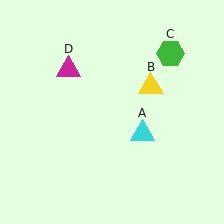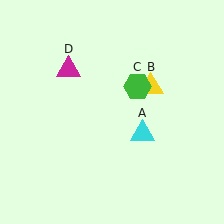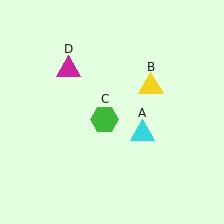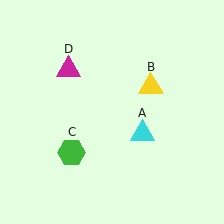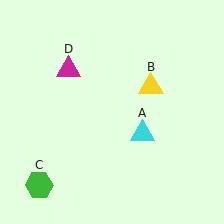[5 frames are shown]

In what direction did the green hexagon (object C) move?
The green hexagon (object C) moved down and to the left.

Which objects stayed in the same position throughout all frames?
Cyan triangle (object A) and yellow triangle (object B) and magenta triangle (object D) remained stationary.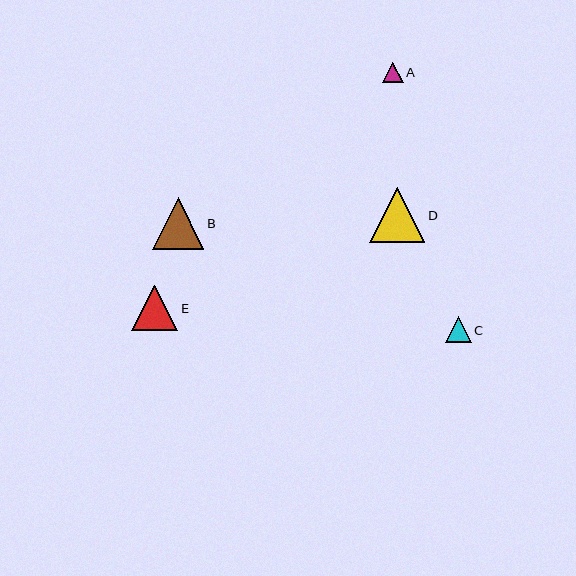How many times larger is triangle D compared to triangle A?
Triangle D is approximately 2.7 times the size of triangle A.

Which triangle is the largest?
Triangle D is the largest with a size of approximately 55 pixels.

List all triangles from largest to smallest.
From largest to smallest: D, B, E, C, A.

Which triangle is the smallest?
Triangle A is the smallest with a size of approximately 21 pixels.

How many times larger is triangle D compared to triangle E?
Triangle D is approximately 1.2 times the size of triangle E.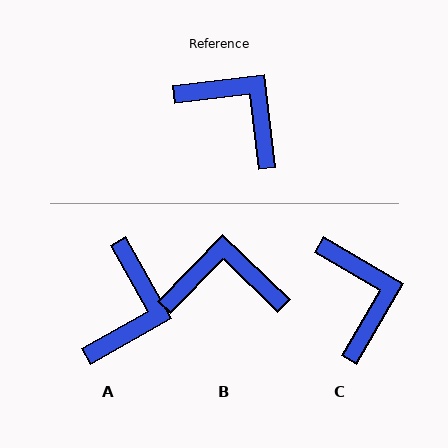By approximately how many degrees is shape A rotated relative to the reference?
Approximately 68 degrees clockwise.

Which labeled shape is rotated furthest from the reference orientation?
A, about 68 degrees away.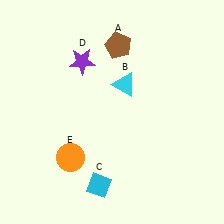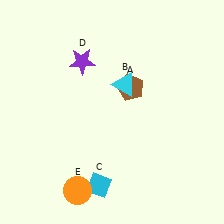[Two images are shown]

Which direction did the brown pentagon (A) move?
The brown pentagon (A) moved down.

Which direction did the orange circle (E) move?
The orange circle (E) moved down.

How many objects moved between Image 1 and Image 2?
2 objects moved between the two images.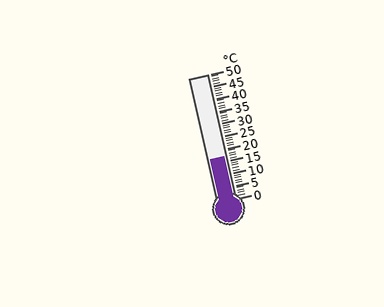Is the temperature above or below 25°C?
The temperature is below 25°C.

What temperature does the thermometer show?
The thermometer shows approximately 17°C.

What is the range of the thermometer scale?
The thermometer scale ranges from 0°C to 50°C.